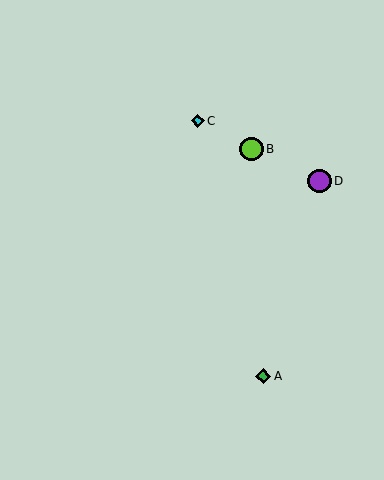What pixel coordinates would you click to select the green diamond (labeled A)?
Click at (263, 376) to select the green diamond A.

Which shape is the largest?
The lime circle (labeled B) is the largest.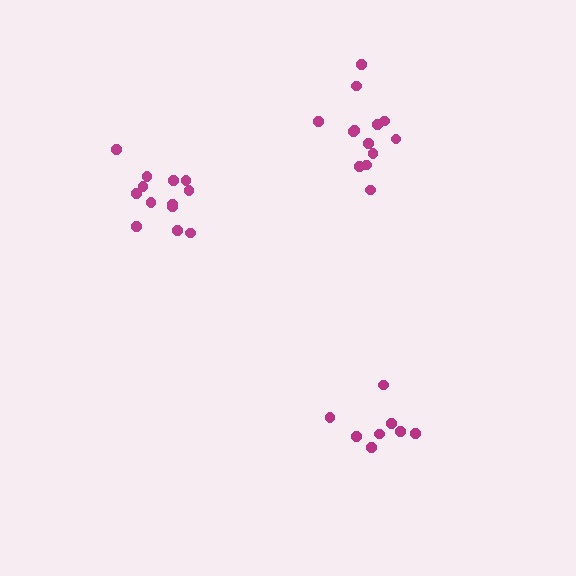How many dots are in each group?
Group 1: 8 dots, Group 2: 13 dots, Group 3: 13 dots (34 total).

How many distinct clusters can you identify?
There are 3 distinct clusters.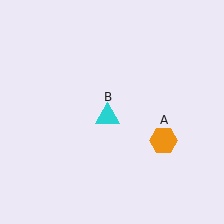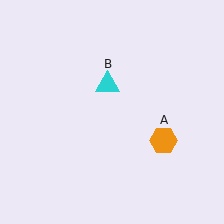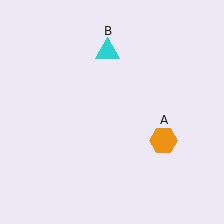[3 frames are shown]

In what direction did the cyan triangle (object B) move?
The cyan triangle (object B) moved up.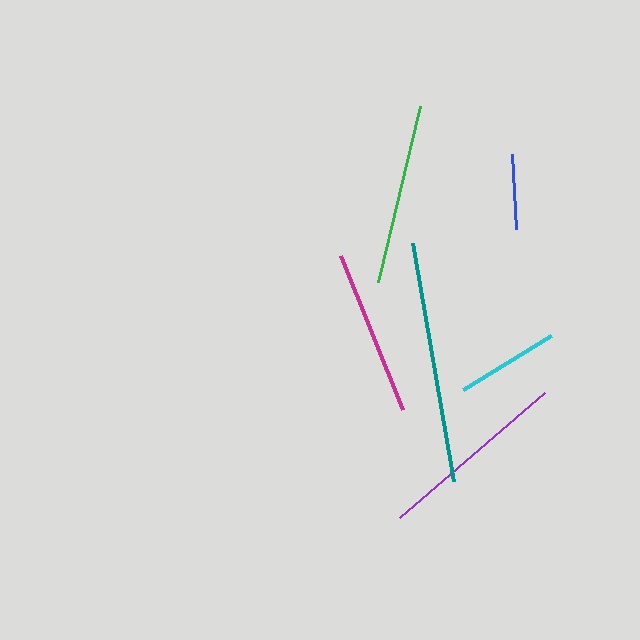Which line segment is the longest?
The teal line is the longest at approximately 241 pixels.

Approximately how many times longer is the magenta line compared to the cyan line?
The magenta line is approximately 1.6 times the length of the cyan line.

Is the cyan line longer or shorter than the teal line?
The teal line is longer than the cyan line.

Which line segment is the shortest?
The blue line is the shortest at approximately 75 pixels.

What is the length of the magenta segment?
The magenta segment is approximately 166 pixels long.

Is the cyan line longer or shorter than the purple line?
The purple line is longer than the cyan line.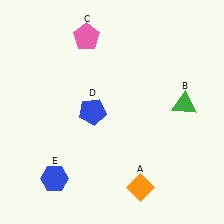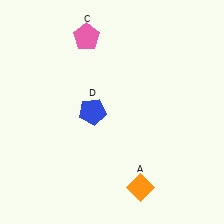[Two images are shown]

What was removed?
The blue hexagon (E), the green triangle (B) were removed in Image 2.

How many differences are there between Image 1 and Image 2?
There are 2 differences between the two images.